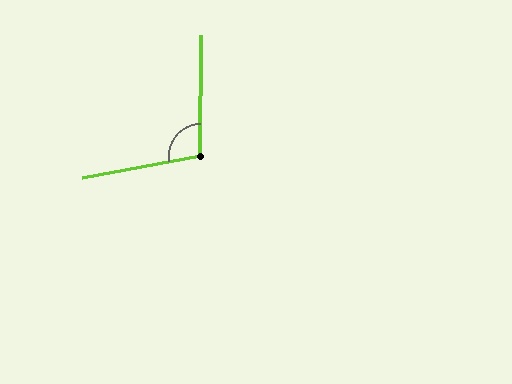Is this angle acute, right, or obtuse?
It is obtuse.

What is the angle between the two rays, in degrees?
Approximately 101 degrees.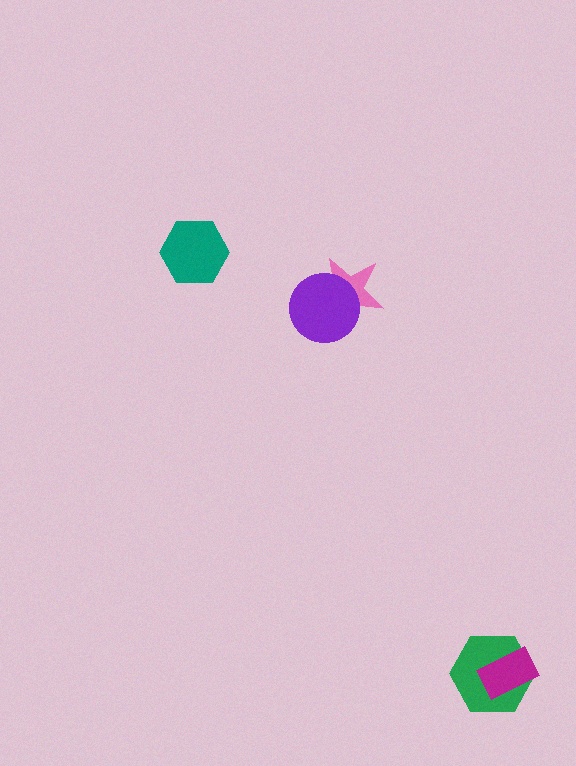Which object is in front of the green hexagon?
The magenta rectangle is in front of the green hexagon.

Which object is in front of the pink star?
The purple circle is in front of the pink star.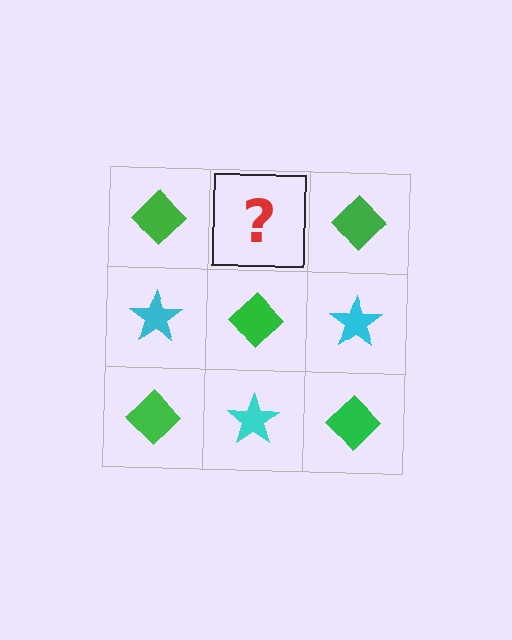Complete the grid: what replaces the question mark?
The question mark should be replaced with a cyan star.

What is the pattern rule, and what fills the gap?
The rule is that it alternates green diamond and cyan star in a checkerboard pattern. The gap should be filled with a cyan star.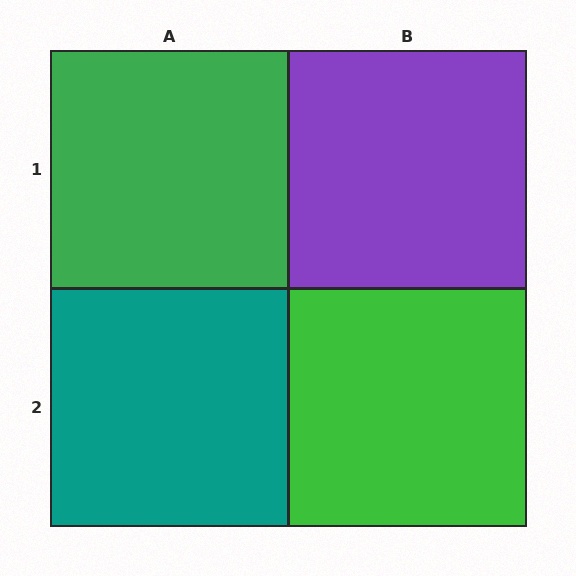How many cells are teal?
1 cell is teal.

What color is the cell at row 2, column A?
Teal.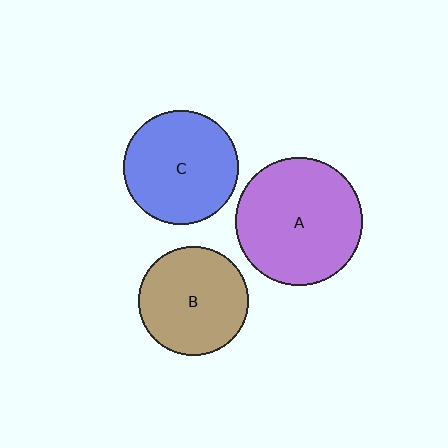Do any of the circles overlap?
No, none of the circles overlap.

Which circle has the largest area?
Circle A (purple).